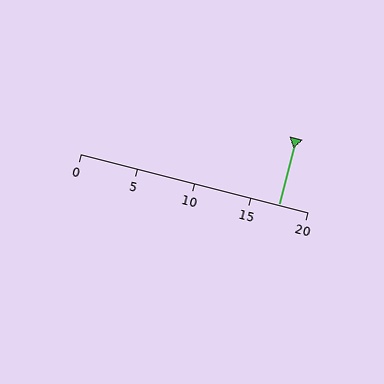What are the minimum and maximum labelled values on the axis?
The axis runs from 0 to 20.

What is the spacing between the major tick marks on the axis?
The major ticks are spaced 5 apart.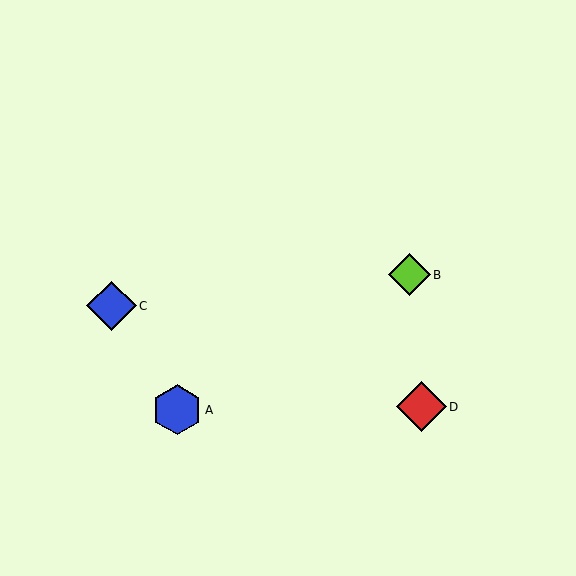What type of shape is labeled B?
Shape B is a lime diamond.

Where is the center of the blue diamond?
The center of the blue diamond is at (111, 306).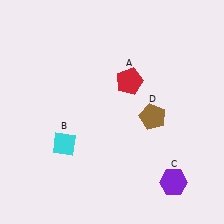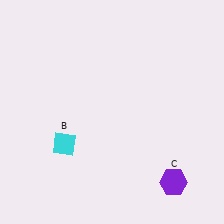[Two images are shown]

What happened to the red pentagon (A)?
The red pentagon (A) was removed in Image 2. It was in the top-right area of Image 1.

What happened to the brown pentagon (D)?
The brown pentagon (D) was removed in Image 2. It was in the bottom-right area of Image 1.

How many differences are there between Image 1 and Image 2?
There are 2 differences between the two images.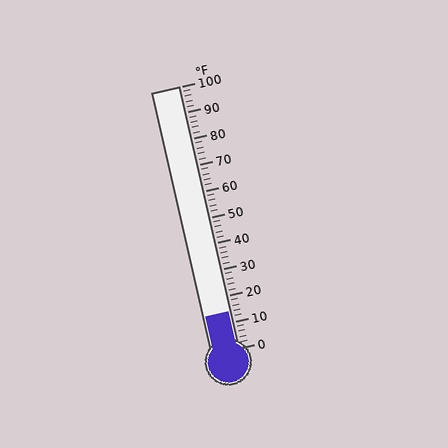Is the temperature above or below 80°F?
The temperature is below 80°F.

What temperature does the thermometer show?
The thermometer shows approximately 14°F.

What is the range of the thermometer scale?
The thermometer scale ranges from 0°F to 100°F.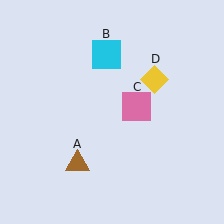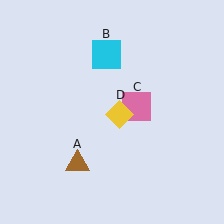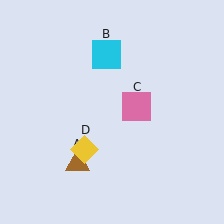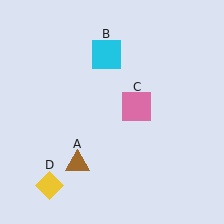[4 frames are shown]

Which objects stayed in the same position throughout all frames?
Brown triangle (object A) and cyan square (object B) and pink square (object C) remained stationary.